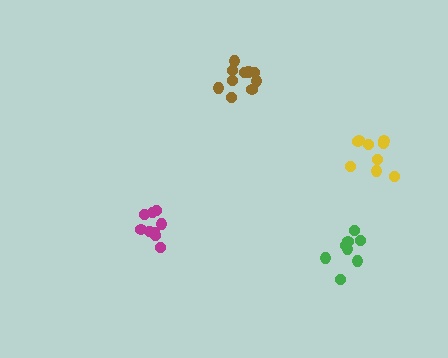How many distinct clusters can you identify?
There are 4 distinct clusters.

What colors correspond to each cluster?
The clusters are colored: brown, magenta, green, yellow.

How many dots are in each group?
Group 1: 10 dots, Group 2: 9 dots, Group 3: 8 dots, Group 4: 9 dots (36 total).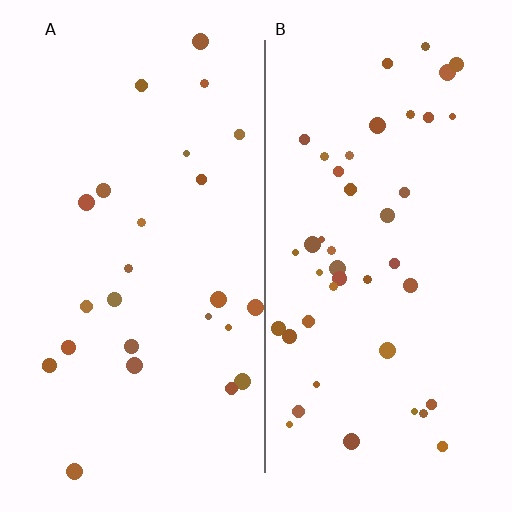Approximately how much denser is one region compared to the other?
Approximately 1.7× — region B over region A.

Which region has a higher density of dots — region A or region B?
B (the right).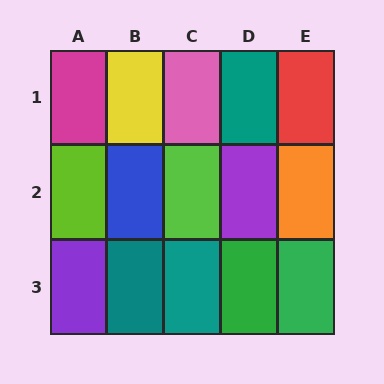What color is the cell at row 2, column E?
Orange.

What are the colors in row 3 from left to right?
Purple, teal, teal, green, green.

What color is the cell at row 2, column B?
Blue.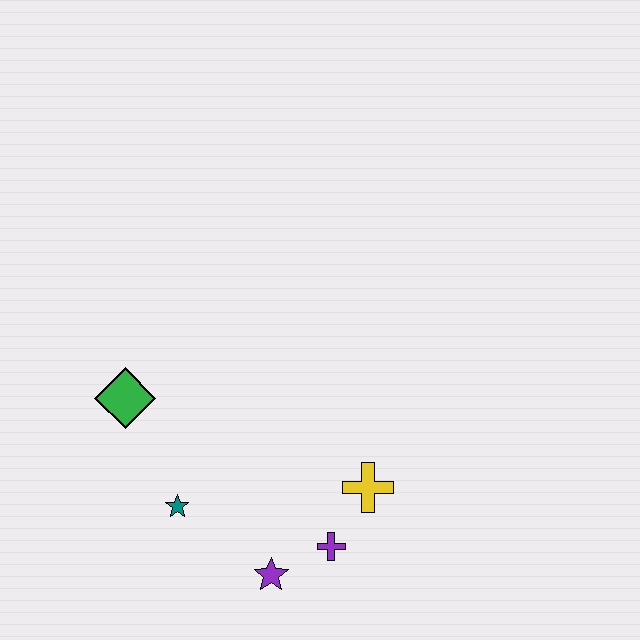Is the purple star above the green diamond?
No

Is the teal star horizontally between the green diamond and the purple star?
Yes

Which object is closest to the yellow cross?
The purple cross is closest to the yellow cross.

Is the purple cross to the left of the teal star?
No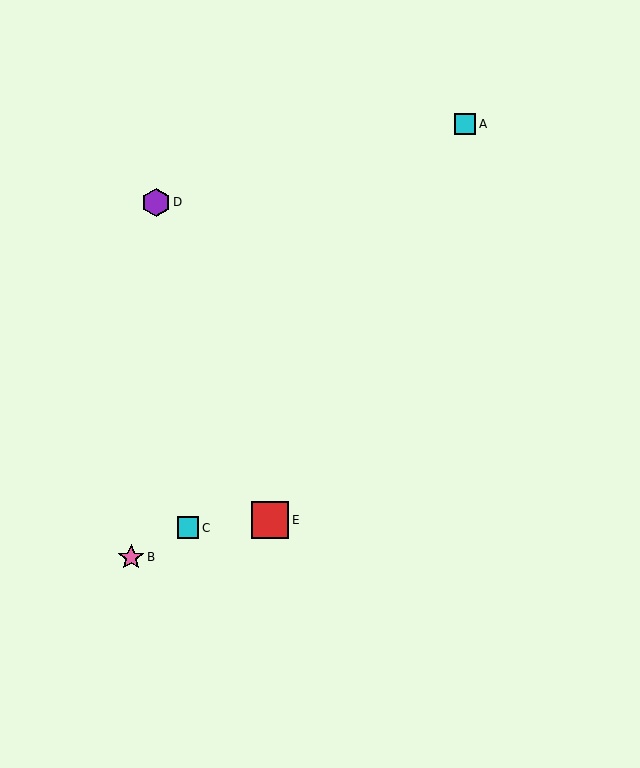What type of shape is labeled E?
Shape E is a red square.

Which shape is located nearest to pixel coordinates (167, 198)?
The purple hexagon (labeled D) at (156, 202) is nearest to that location.